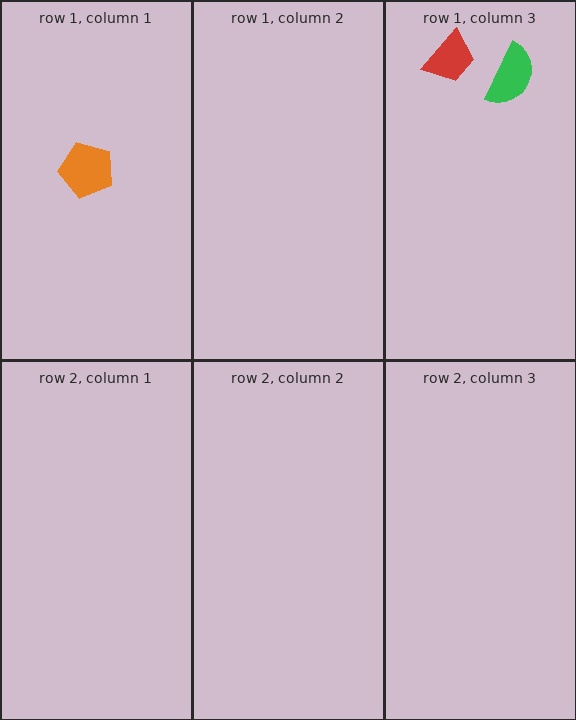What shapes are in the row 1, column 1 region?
The orange pentagon.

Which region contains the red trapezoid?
The row 1, column 3 region.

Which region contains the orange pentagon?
The row 1, column 1 region.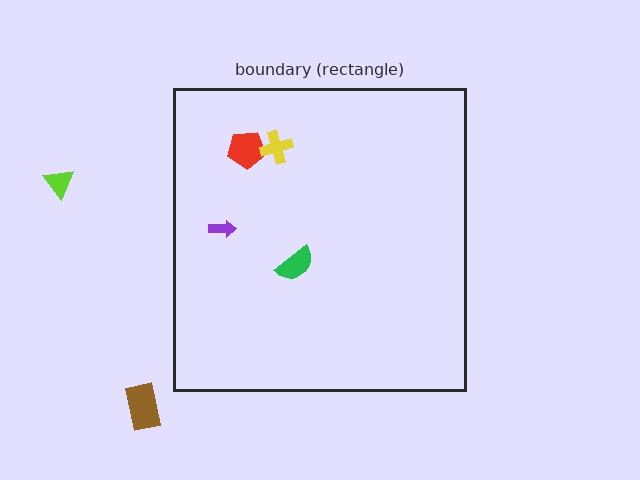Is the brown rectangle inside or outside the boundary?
Outside.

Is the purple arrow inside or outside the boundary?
Inside.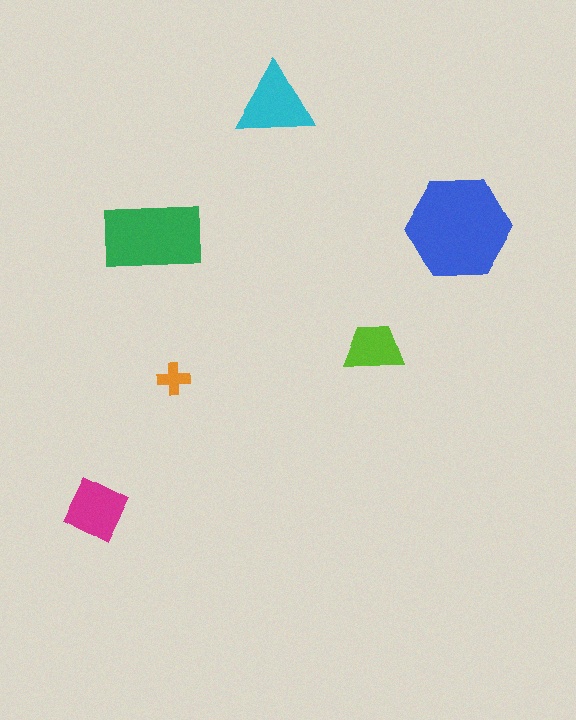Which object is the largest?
The blue hexagon.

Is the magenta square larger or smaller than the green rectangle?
Smaller.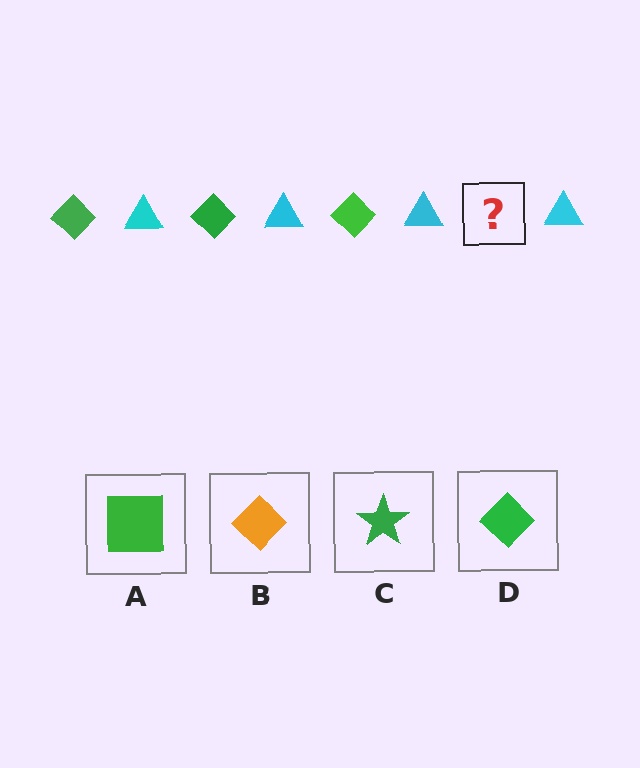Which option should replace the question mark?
Option D.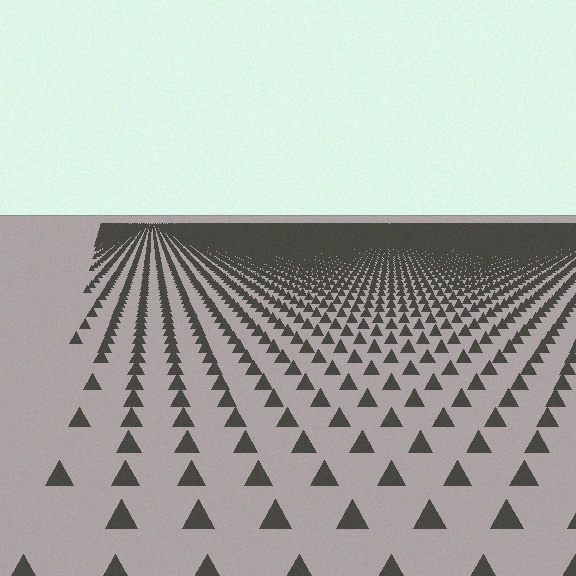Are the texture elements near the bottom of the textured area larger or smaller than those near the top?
Larger. Near the bottom, elements are closer to the viewer and appear at a bigger on-screen size.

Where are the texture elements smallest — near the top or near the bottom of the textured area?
Near the top.